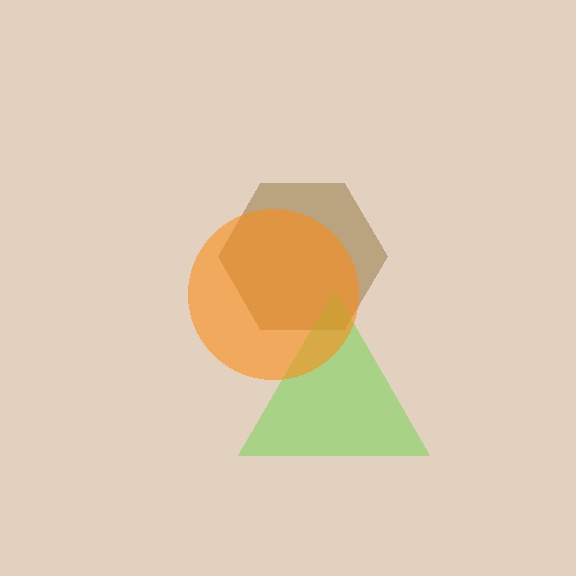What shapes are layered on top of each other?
The layered shapes are: a brown hexagon, a lime triangle, an orange circle.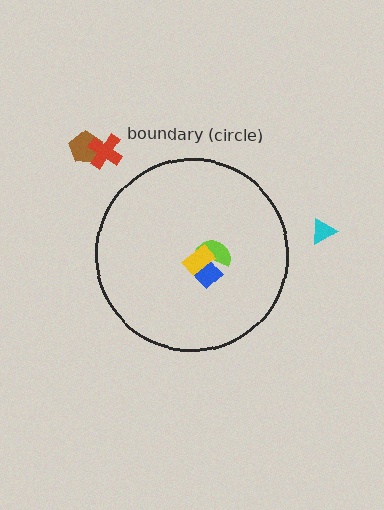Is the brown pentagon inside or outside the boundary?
Outside.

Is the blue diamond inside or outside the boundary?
Inside.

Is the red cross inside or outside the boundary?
Outside.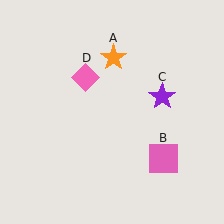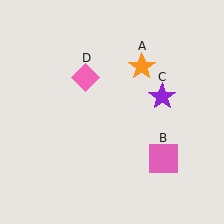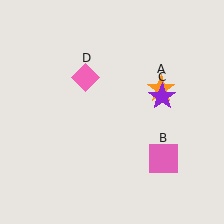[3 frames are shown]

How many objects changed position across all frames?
1 object changed position: orange star (object A).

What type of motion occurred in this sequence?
The orange star (object A) rotated clockwise around the center of the scene.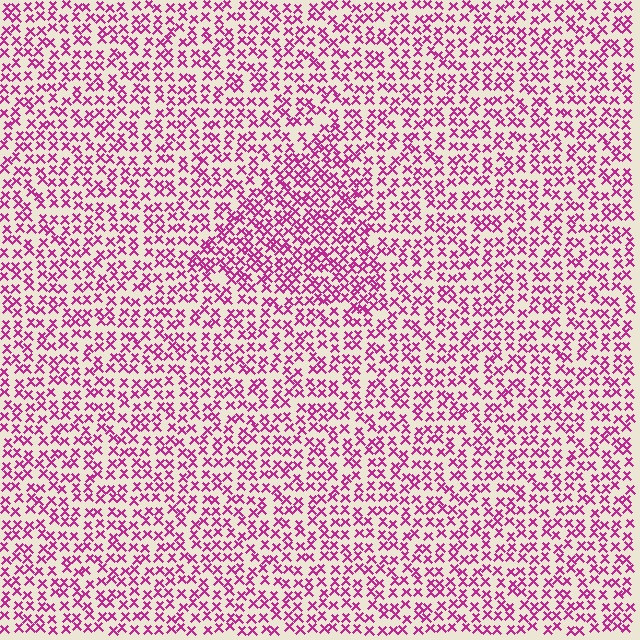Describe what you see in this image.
The image contains small magenta elements arranged at two different densities. A triangle-shaped region is visible where the elements are more densely packed than the surrounding area.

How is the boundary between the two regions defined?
The boundary is defined by a change in element density (approximately 1.5x ratio). All elements are the same color, size, and shape.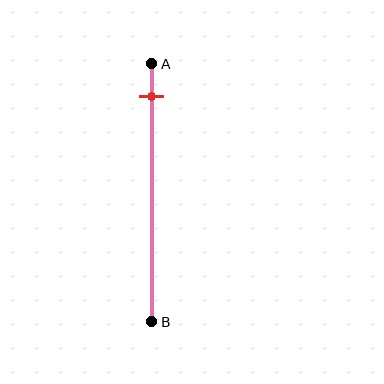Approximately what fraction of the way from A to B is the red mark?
The red mark is approximately 15% of the way from A to B.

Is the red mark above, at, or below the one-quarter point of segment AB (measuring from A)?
The red mark is above the one-quarter point of segment AB.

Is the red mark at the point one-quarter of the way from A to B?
No, the mark is at about 15% from A, not at the 25% one-quarter point.